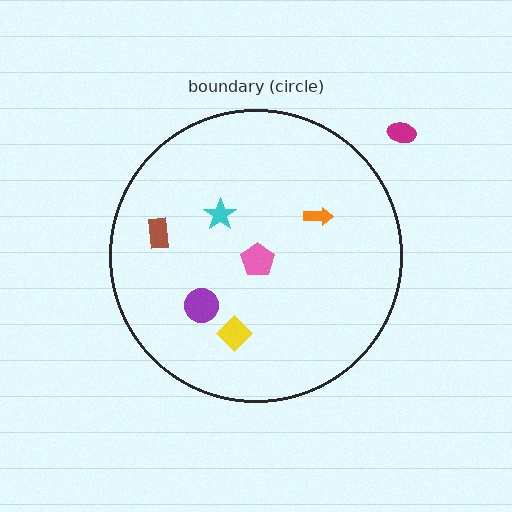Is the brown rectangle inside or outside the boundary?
Inside.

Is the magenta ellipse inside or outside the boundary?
Outside.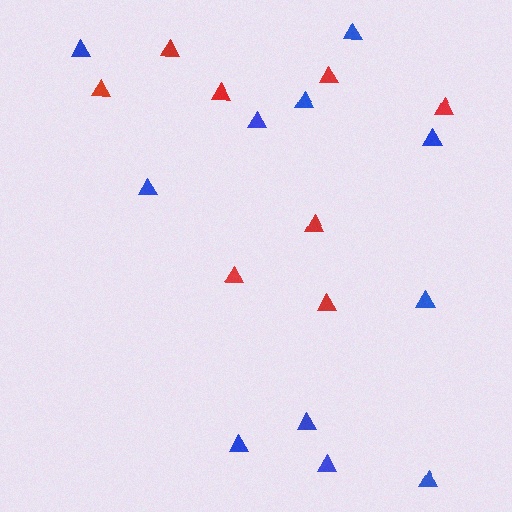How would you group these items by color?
There are 2 groups: one group of blue triangles (11) and one group of red triangles (8).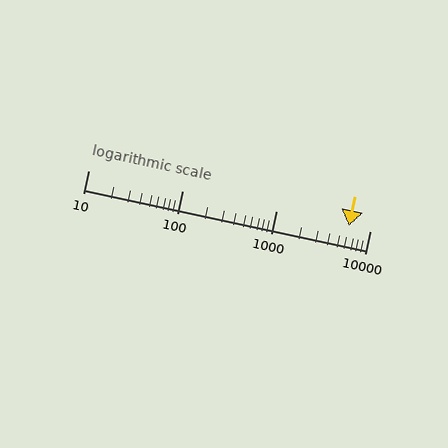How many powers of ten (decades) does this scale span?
The scale spans 3 decades, from 10 to 10000.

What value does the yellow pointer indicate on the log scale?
The pointer indicates approximately 6000.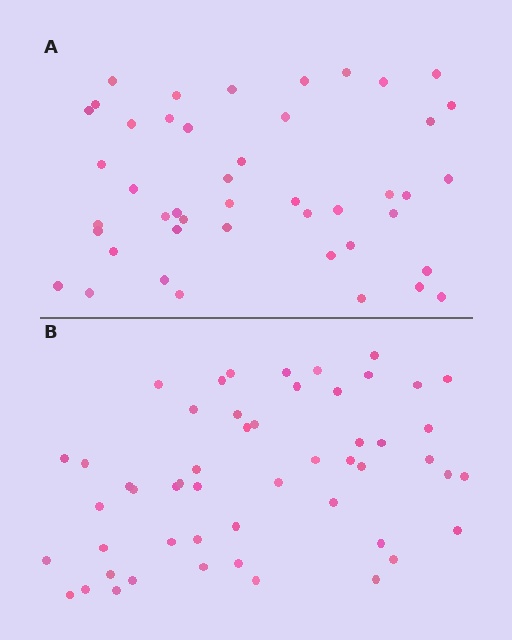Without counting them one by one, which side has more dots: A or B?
Region B (the bottom region) has more dots.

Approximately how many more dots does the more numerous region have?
Region B has roughly 8 or so more dots than region A.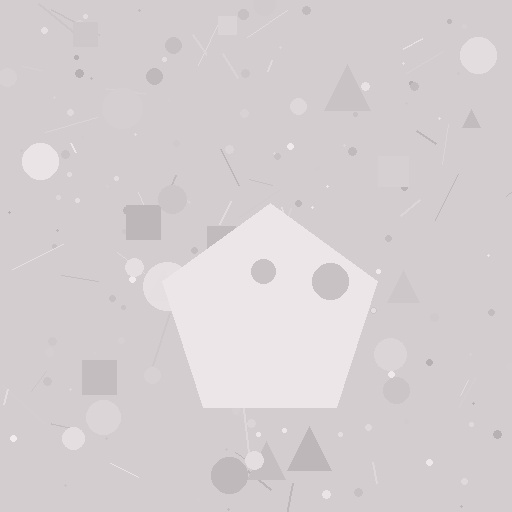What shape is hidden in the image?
A pentagon is hidden in the image.